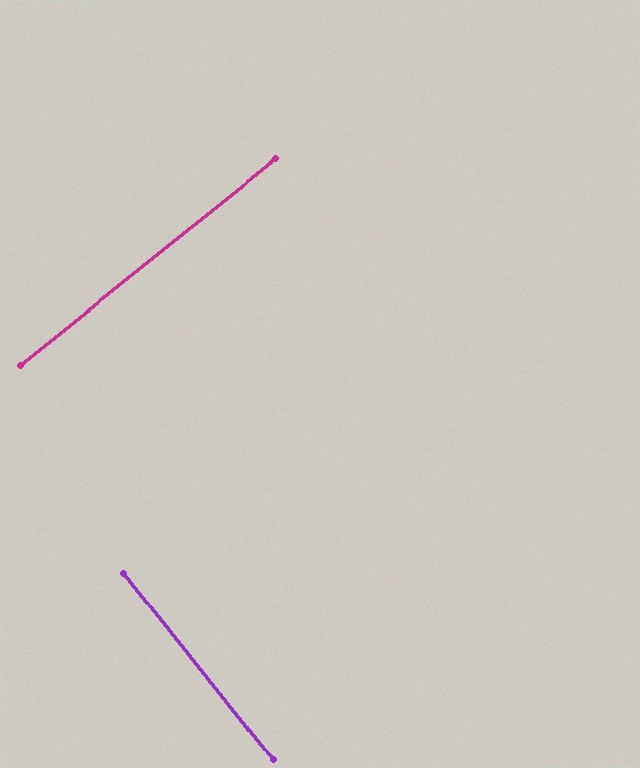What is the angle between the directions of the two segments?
Approximately 90 degrees.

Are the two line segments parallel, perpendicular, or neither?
Perpendicular — they meet at approximately 90°.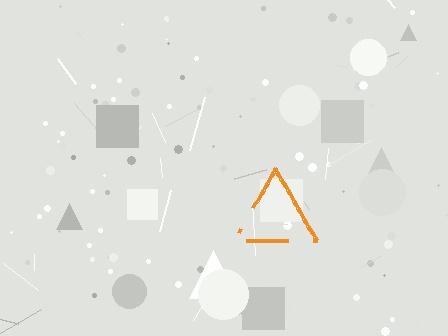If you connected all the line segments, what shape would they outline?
They would outline a triangle.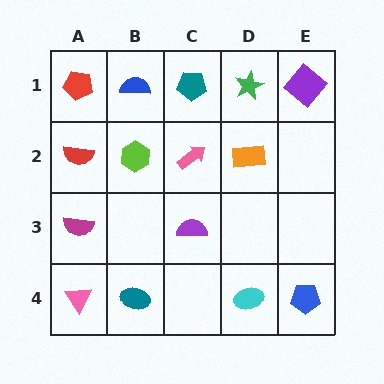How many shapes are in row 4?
4 shapes.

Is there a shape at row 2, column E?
No, that cell is empty.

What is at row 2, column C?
A pink arrow.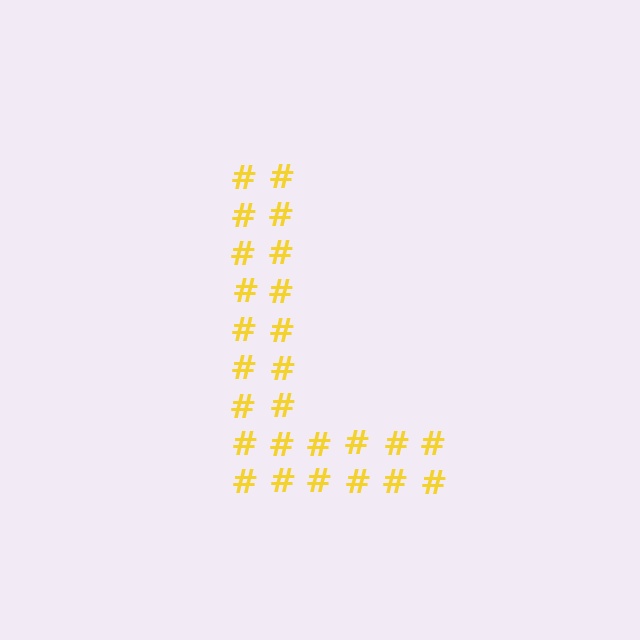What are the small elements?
The small elements are hash symbols.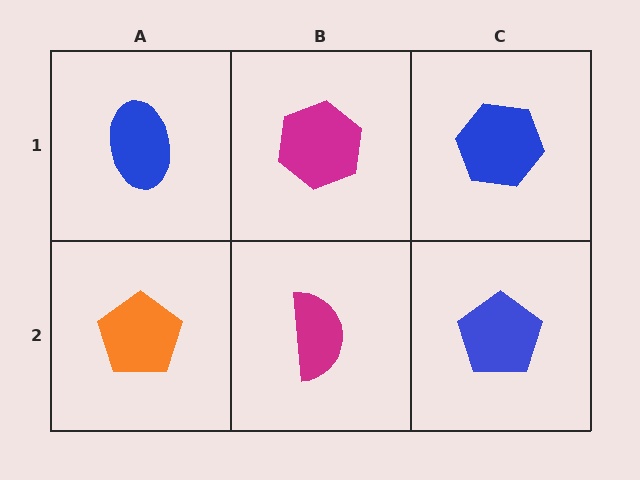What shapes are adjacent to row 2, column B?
A magenta hexagon (row 1, column B), an orange pentagon (row 2, column A), a blue pentagon (row 2, column C).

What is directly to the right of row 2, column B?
A blue pentagon.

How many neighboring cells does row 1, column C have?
2.